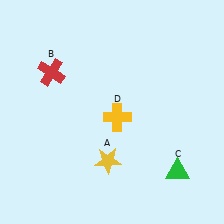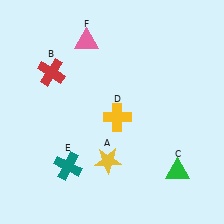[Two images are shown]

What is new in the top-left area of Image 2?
A pink triangle (F) was added in the top-left area of Image 2.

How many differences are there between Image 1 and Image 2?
There are 2 differences between the two images.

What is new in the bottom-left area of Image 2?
A teal cross (E) was added in the bottom-left area of Image 2.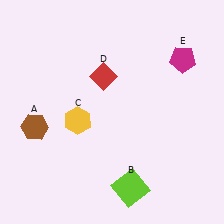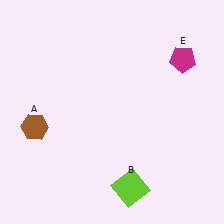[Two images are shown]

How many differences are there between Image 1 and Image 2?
There are 2 differences between the two images.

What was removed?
The yellow hexagon (C), the red diamond (D) were removed in Image 2.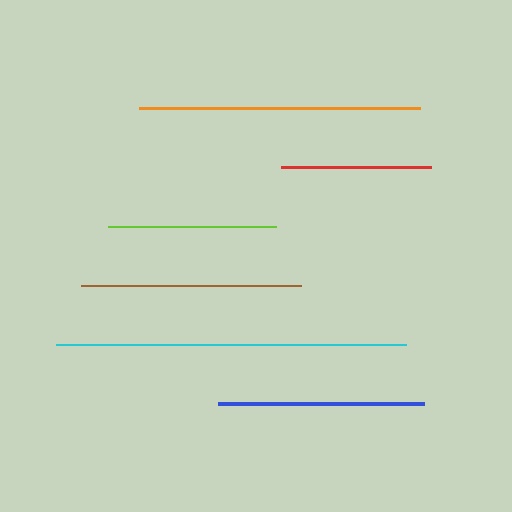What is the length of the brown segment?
The brown segment is approximately 221 pixels long.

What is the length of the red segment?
The red segment is approximately 150 pixels long.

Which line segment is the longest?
The cyan line is the longest at approximately 349 pixels.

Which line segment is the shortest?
The red line is the shortest at approximately 150 pixels.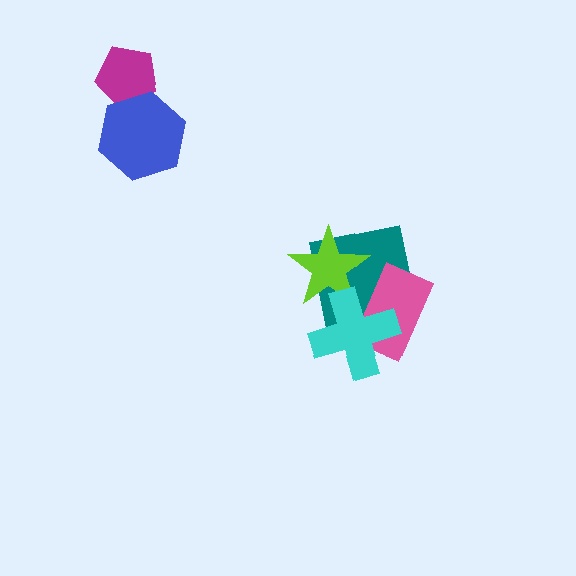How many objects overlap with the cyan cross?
3 objects overlap with the cyan cross.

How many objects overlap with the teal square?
3 objects overlap with the teal square.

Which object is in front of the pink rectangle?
The cyan cross is in front of the pink rectangle.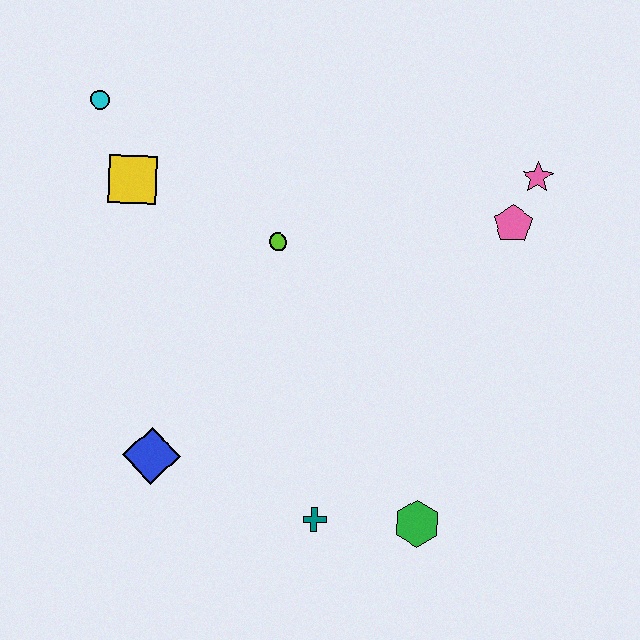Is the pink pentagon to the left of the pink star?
Yes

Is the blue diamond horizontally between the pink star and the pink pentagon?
No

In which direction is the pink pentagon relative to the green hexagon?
The pink pentagon is above the green hexagon.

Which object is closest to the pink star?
The pink pentagon is closest to the pink star.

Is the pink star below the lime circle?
No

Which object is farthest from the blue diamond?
The pink star is farthest from the blue diamond.